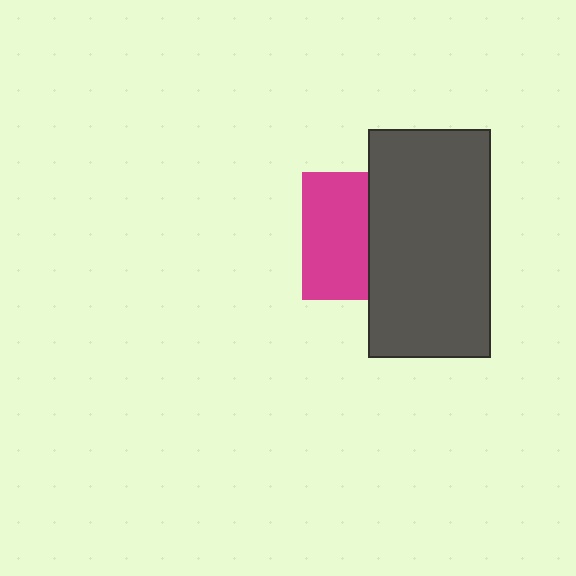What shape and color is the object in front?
The object in front is a dark gray rectangle.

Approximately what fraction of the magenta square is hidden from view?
Roughly 49% of the magenta square is hidden behind the dark gray rectangle.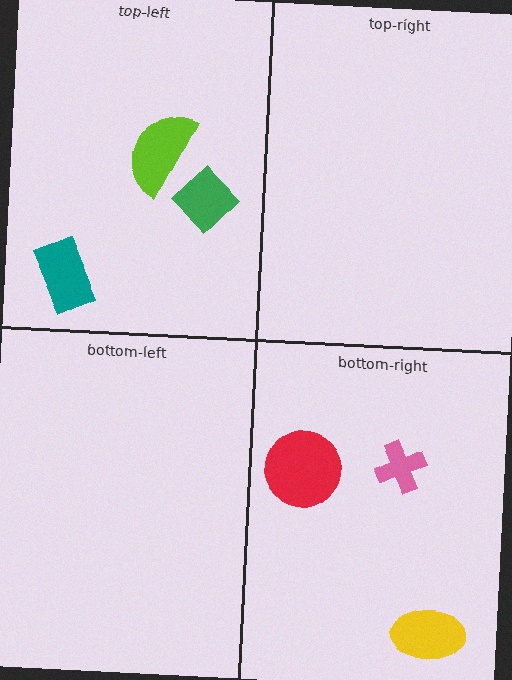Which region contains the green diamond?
The top-left region.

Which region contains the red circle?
The bottom-right region.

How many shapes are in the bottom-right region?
3.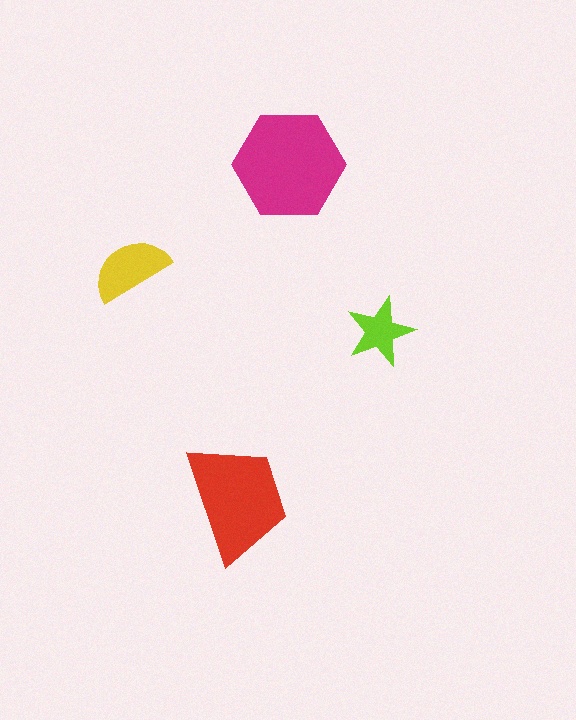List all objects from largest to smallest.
The magenta hexagon, the red trapezoid, the yellow semicircle, the lime star.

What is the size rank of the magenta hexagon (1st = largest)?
1st.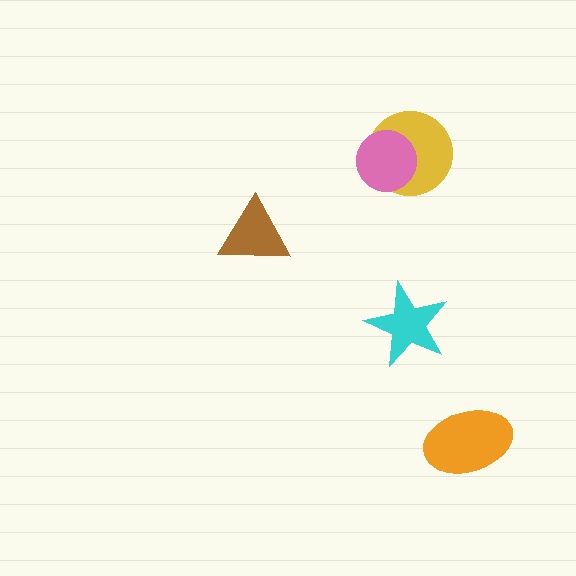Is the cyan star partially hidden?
No, no other shape covers it.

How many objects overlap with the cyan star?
0 objects overlap with the cyan star.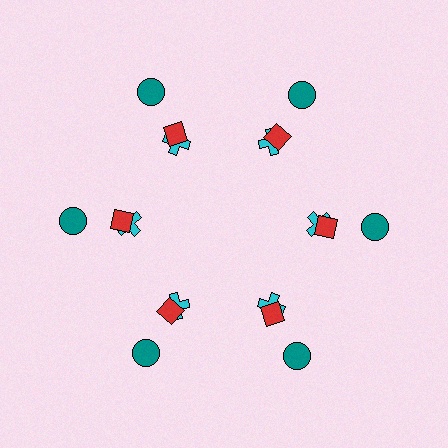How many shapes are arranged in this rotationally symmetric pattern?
There are 18 shapes, arranged in 6 groups of 3.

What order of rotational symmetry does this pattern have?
This pattern has 6-fold rotational symmetry.